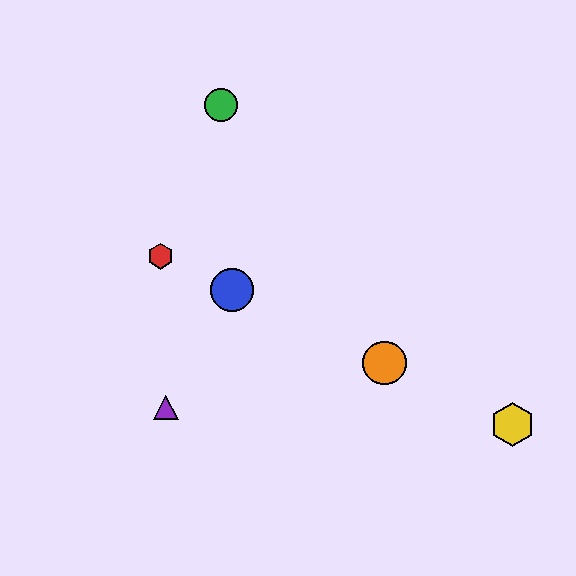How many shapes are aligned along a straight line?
4 shapes (the red hexagon, the blue circle, the yellow hexagon, the orange circle) are aligned along a straight line.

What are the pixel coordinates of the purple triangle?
The purple triangle is at (166, 408).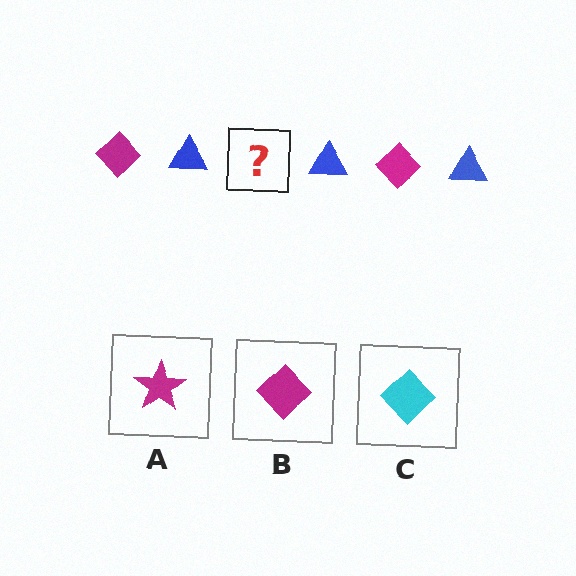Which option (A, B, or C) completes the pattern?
B.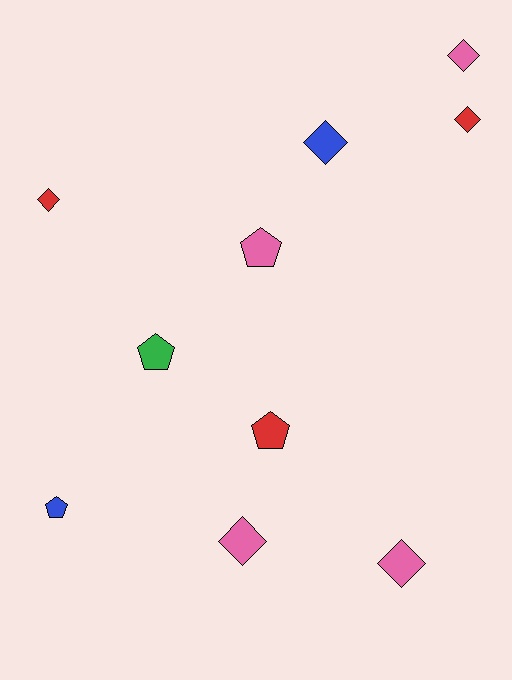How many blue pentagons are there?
There is 1 blue pentagon.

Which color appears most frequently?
Pink, with 4 objects.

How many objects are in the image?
There are 10 objects.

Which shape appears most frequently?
Diamond, with 6 objects.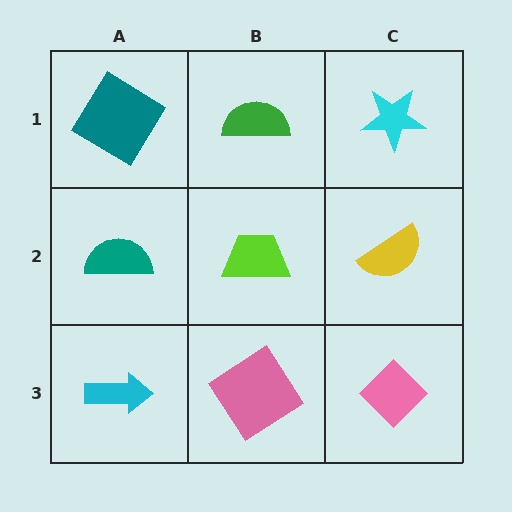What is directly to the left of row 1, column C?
A green semicircle.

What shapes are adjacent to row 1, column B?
A lime trapezoid (row 2, column B), a teal diamond (row 1, column A), a cyan star (row 1, column C).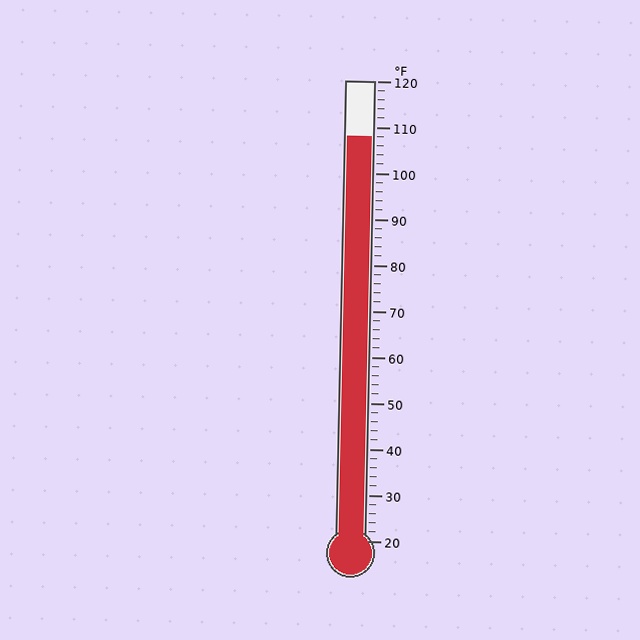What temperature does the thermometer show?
The thermometer shows approximately 108°F.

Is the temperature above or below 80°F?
The temperature is above 80°F.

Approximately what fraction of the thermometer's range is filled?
The thermometer is filled to approximately 90% of its range.